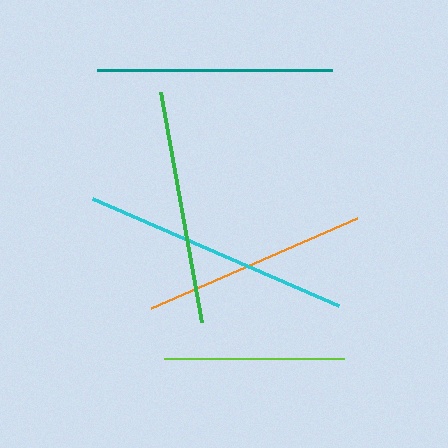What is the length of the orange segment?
The orange segment is approximately 224 pixels long.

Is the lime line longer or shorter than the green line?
The green line is longer than the lime line.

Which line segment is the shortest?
The lime line is the shortest at approximately 180 pixels.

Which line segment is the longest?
The cyan line is the longest at approximately 269 pixels.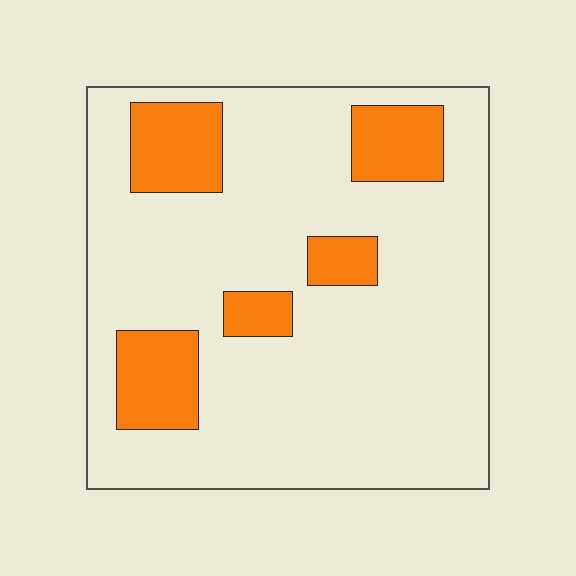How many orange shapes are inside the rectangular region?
5.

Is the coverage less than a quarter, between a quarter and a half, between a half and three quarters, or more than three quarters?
Less than a quarter.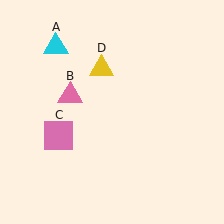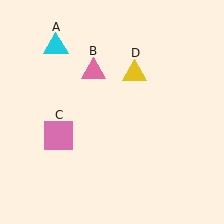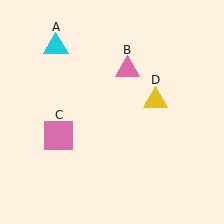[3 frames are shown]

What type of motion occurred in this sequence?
The pink triangle (object B), yellow triangle (object D) rotated clockwise around the center of the scene.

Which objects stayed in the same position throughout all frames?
Cyan triangle (object A) and pink square (object C) remained stationary.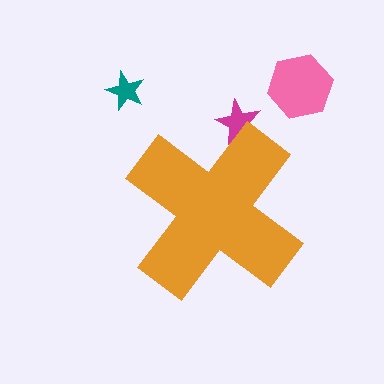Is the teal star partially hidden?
No, the teal star is fully visible.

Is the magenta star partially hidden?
Yes, the magenta star is partially hidden behind the orange cross.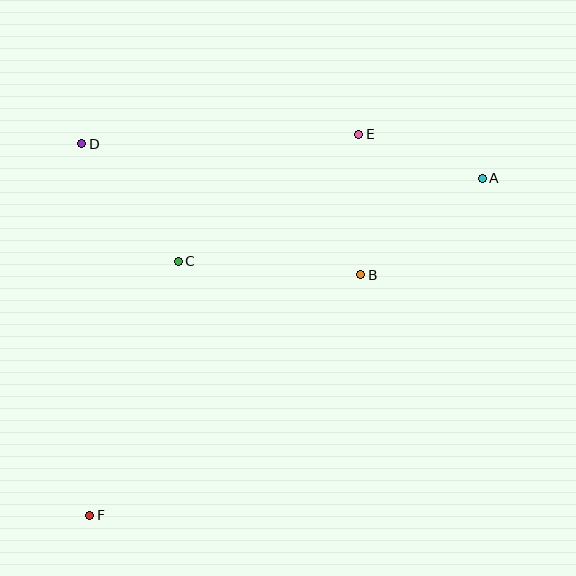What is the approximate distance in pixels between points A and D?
The distance between A and D is approximately 402 pixels.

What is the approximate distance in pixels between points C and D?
The distance between C and D is approximately 152 pixels.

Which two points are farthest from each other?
Points A and F are farthest from each other.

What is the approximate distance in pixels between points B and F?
The distance between B and F is approximately 362 pixels.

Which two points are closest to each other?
Points A and E are closest to each other.